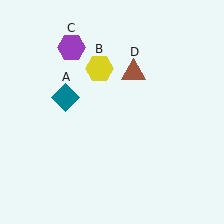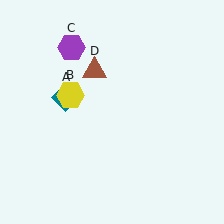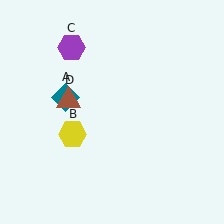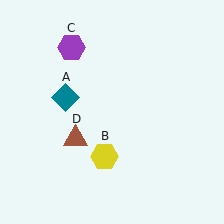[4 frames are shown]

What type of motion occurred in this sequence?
The yellow hexagon (object B), brown triangle (object D) rotated counterclockwise around the center of the scene.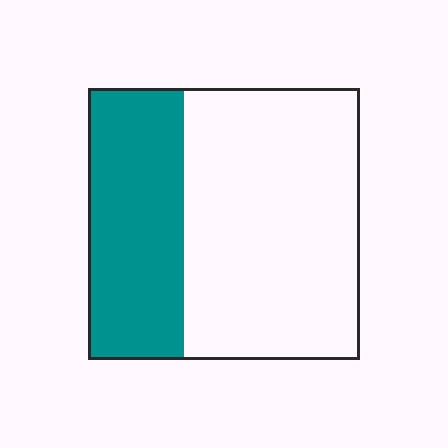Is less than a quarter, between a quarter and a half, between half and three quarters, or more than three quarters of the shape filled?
Between a quarter and a half.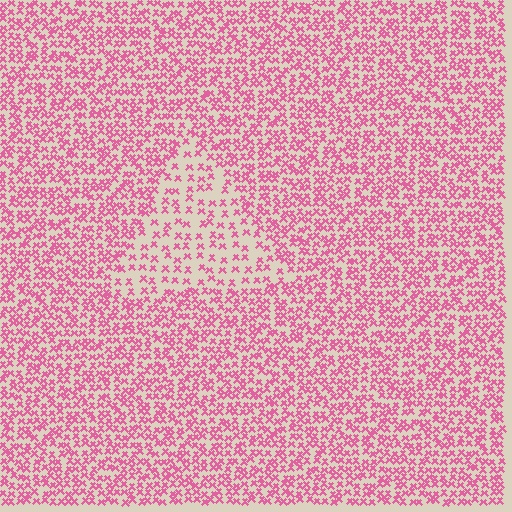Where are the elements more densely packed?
The elements are more densely packed outside the triangle boundary.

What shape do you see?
I see a triangle.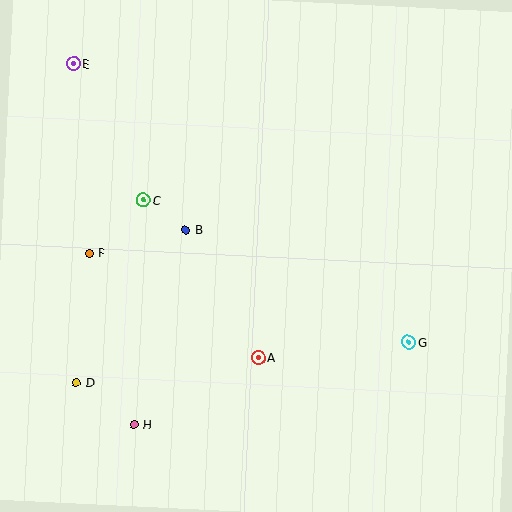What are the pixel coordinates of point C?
Point C is at (143, 200).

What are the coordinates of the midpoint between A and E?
The midpoint between A and E is at (166, 211).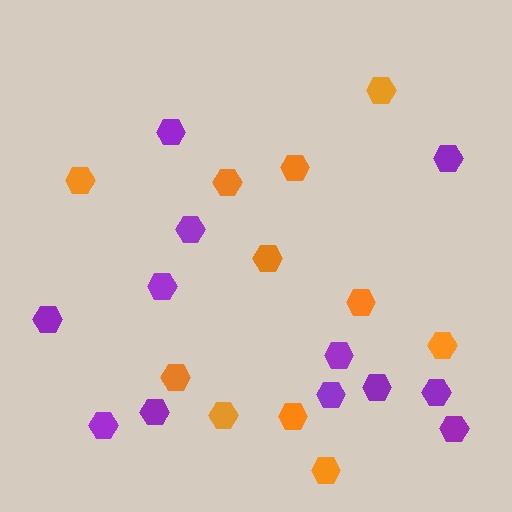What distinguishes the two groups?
There are 2 groups: one group of orange hexagons (11) and one group of purple hexagons (12).